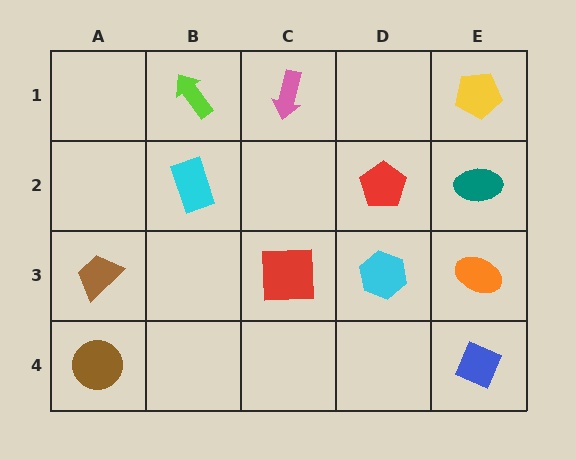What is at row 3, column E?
An orange ellipse.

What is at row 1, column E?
A yellow pentagon.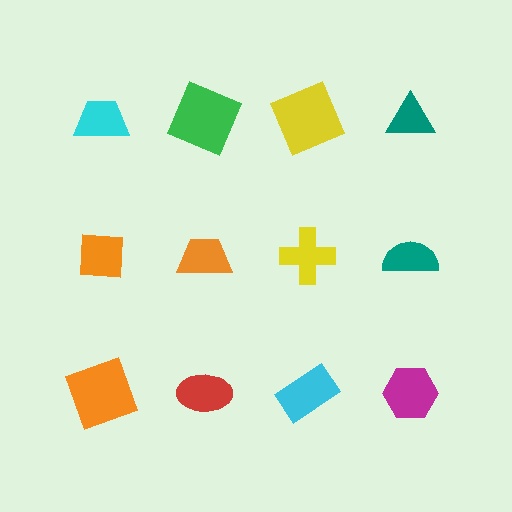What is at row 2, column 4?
A teal semicircle.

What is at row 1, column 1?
A cyan trapezoid.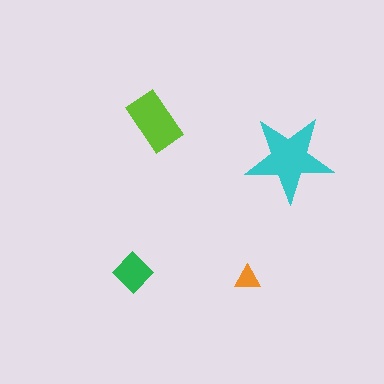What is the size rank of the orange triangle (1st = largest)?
4th.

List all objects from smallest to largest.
The orange triangle, the green diamond, the lime rectangle, the cyan star.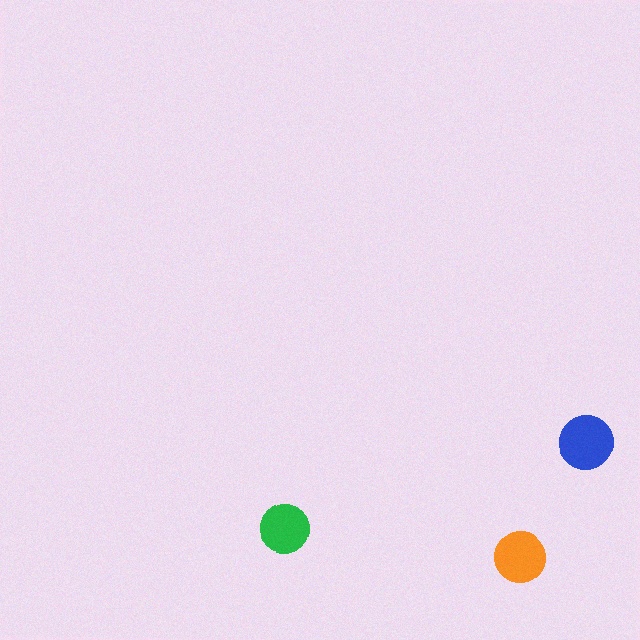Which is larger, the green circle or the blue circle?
The blue one.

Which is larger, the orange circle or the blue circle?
The blue one.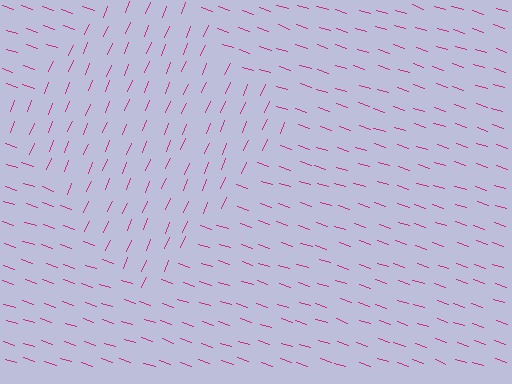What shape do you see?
I see a diamond.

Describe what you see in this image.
The image is filled with small magenta line segments. A diamond region in the image has lines oriented differently from the surrounding lines, creating a visible texture boundary.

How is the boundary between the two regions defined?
The boundary is defined purely by a change in line orientation (approximately 85 degrees difference). All lines are the same color and thickness.